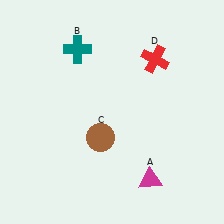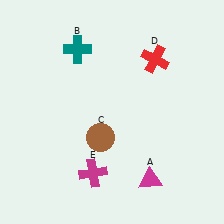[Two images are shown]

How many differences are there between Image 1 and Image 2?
There is 1 difference between the two images.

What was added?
A magenta cross (E) was added in Image 2.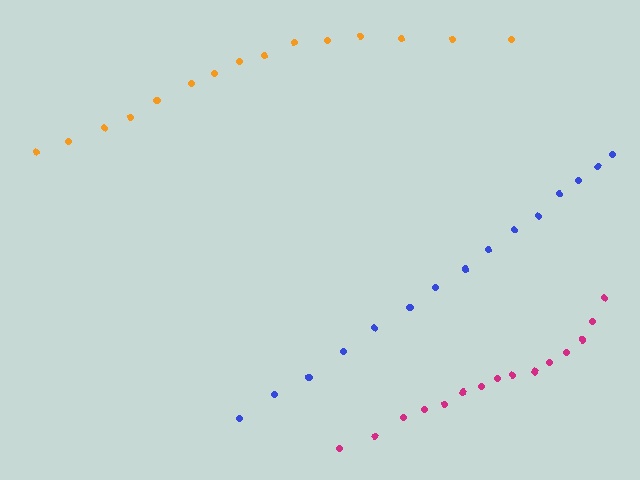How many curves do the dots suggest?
There are 3 distinct paths.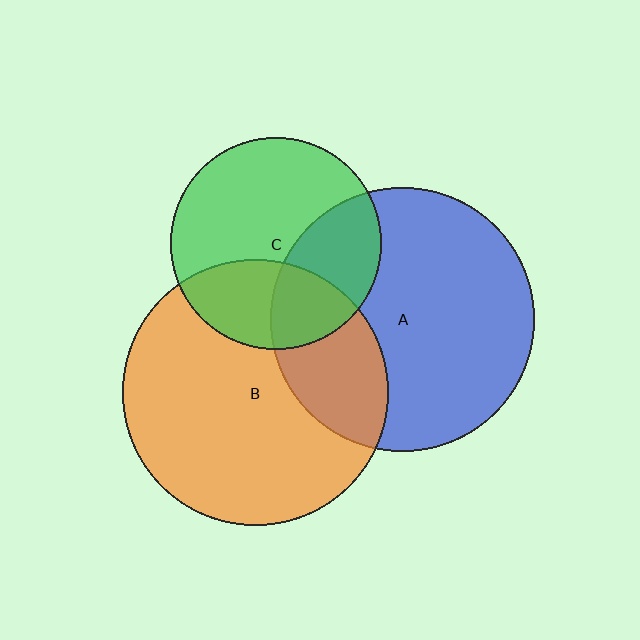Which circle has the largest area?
Circle B (orange).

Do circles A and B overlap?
Yes.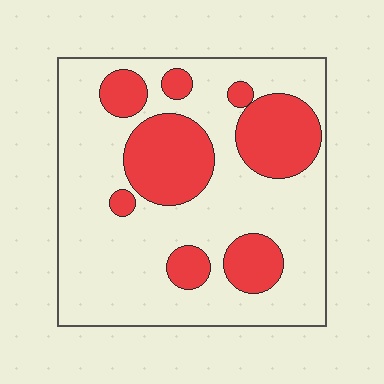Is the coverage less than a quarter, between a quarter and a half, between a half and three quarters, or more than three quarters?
Between a quarter and a half.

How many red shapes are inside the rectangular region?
8.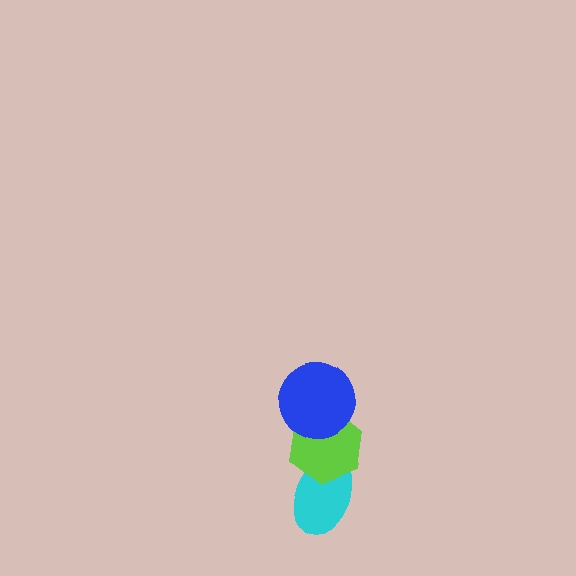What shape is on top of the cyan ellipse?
The lime hexagon is on top of the cyan ellipse.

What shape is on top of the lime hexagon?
The blue circle is on top of the lime hexagon.